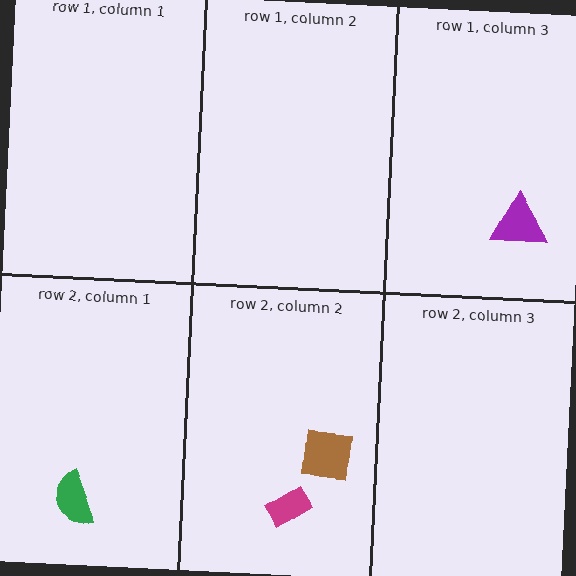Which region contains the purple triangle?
The row 1, column 3 region.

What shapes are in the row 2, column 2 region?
The brown square, the magenta rectangle.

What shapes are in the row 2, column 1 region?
The green semicircle.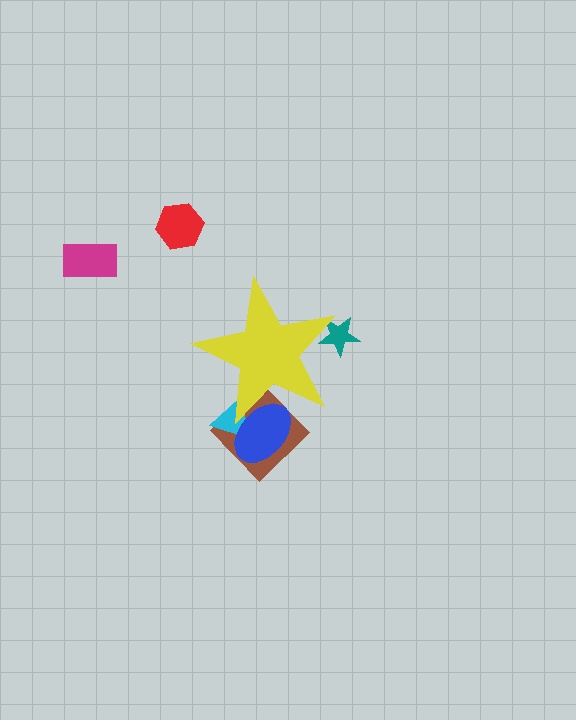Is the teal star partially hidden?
Yes, the teal star is partially hidden behind the yellow star.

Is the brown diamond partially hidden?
Yes, the brown diamond is partially hidden behind the yellow star.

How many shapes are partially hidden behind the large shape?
4 shapes are partially hidden.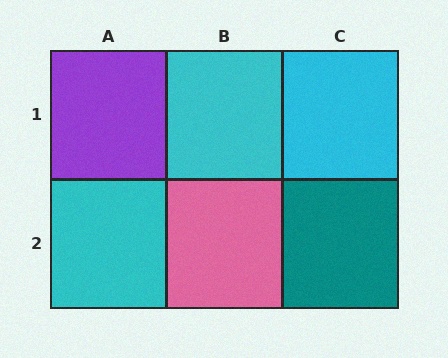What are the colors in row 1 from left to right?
Purple, cyan, cyan.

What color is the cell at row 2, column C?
Teal.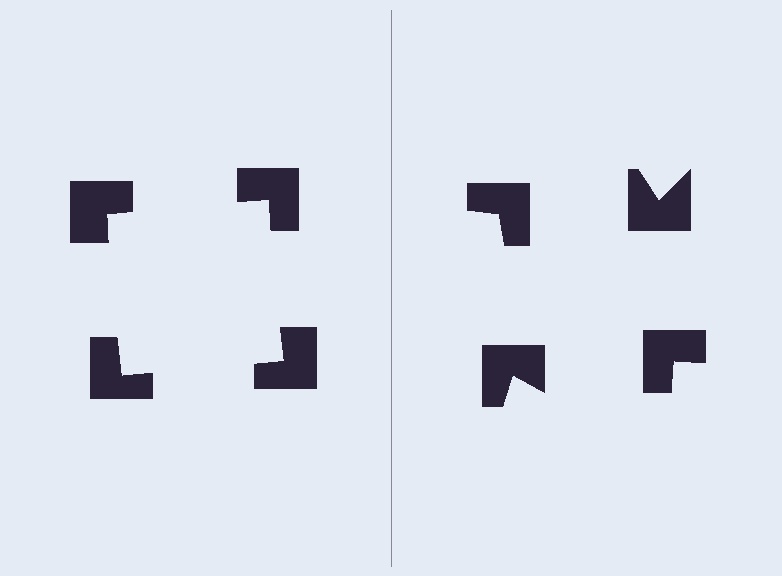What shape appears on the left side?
An illusory square.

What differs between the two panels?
The notched squares are positioned identically on both sides; only the wedge orientations differ. On the left they align to a square; on the right they are misaligned.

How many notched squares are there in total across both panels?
8 — 4 on each side.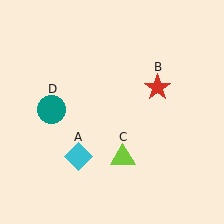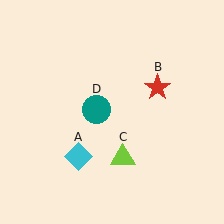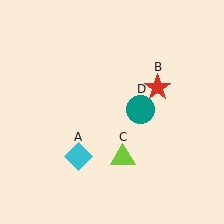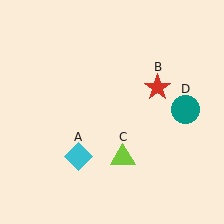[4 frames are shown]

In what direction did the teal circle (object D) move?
The teal circle (object D) moved right.